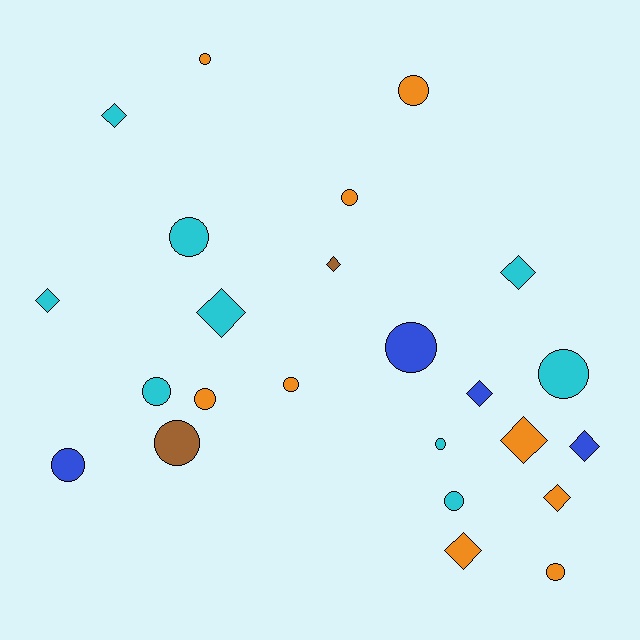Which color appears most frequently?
Cyan, with 9 objects.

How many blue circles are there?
There are 2 blue circles.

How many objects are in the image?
There are 24 objects.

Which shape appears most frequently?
Circle, with 14 objects.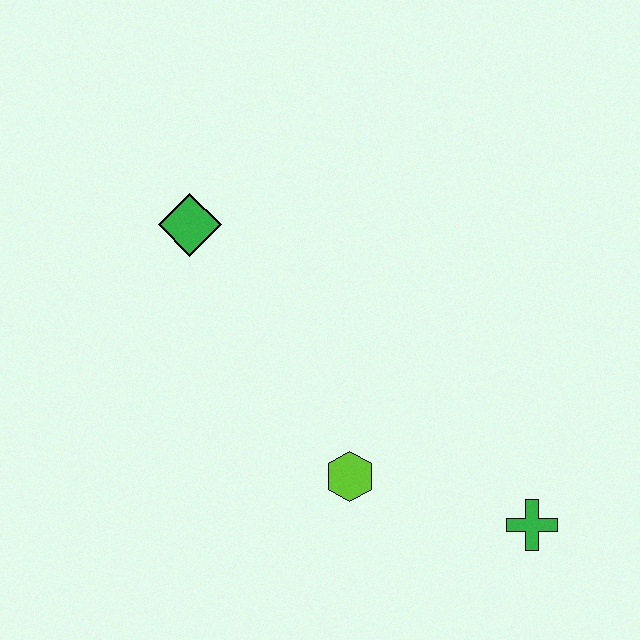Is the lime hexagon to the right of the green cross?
No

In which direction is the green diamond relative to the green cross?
The green diamond is to the left of the green cross.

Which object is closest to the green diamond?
The lime hexagon is closest to the green diamond.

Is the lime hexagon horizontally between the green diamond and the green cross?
Yes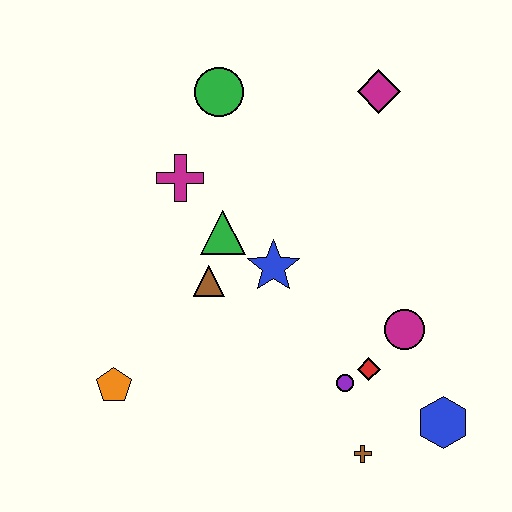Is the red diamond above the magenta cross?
No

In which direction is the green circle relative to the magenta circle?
The green circle is above the magenta circle.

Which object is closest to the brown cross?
The purple circle is closest to the brown cross.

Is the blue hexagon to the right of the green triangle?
Yes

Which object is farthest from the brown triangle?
The blue hexagon is farthest from the brown triangle.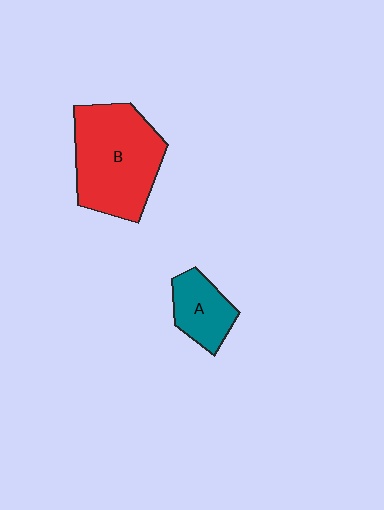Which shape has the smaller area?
Shape A (teal).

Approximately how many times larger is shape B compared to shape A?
Approximately 2.4 times.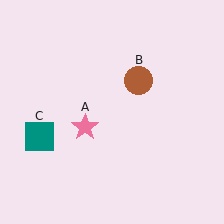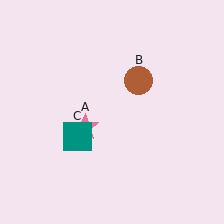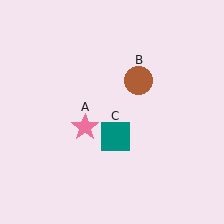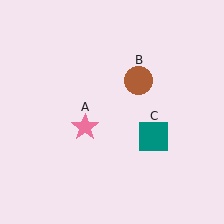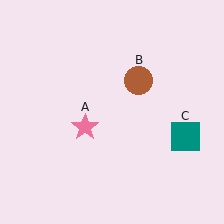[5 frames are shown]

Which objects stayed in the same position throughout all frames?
Pink star (object A) and brown circle (object B) remained stationary.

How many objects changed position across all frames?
1 object changed position: teal square (object C).